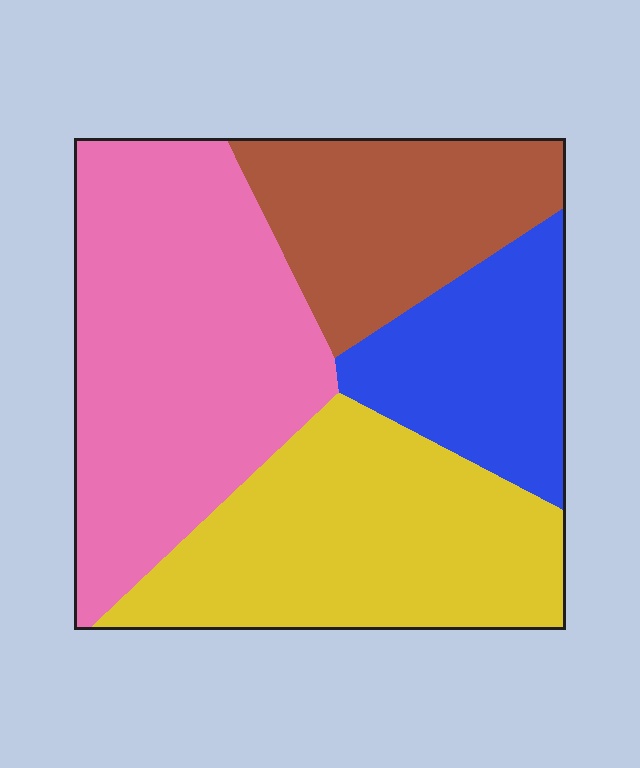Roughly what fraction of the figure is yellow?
Yellow covers roughly 30% of the figure.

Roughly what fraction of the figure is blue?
Blue covers roughly 15% of the figure.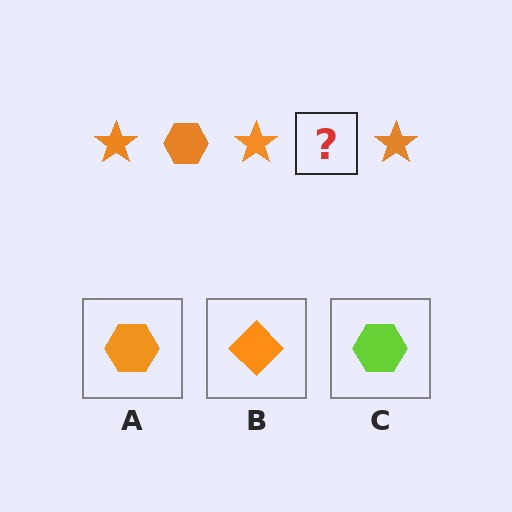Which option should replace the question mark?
Option A.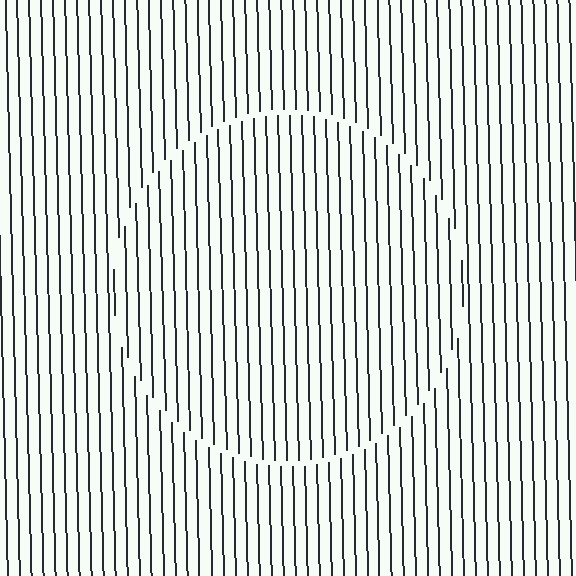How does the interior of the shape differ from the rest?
The interior of the shape contains the same grating, shifted by half a period — the contour is defined by the phase discontinuity where line-ends from the inner and outer gratings abut.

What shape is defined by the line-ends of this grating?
An illusory circle. The interior of the shape contains the same grating, shifted by half a period — the contour is defined by the phase discontinuity where line-ends from the inner and outer gratings abut.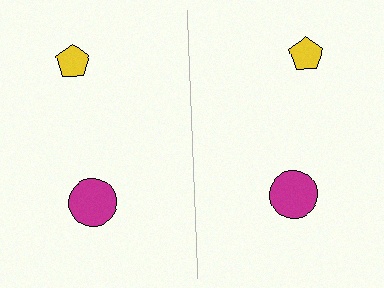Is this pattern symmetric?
Yes, this pattern has bilateral (reflection) symmetry.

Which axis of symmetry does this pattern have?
The pattern has a vertical axis of symmetry running through the center of the image.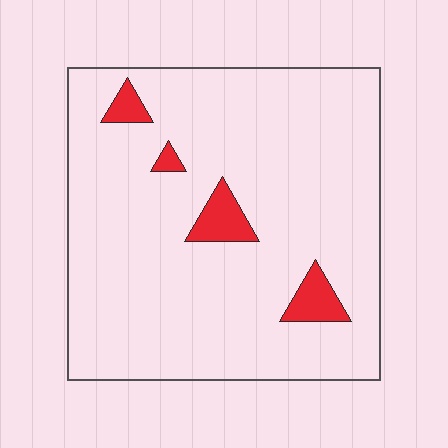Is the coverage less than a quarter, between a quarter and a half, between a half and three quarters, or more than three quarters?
Less than a quarter.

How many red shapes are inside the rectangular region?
4.